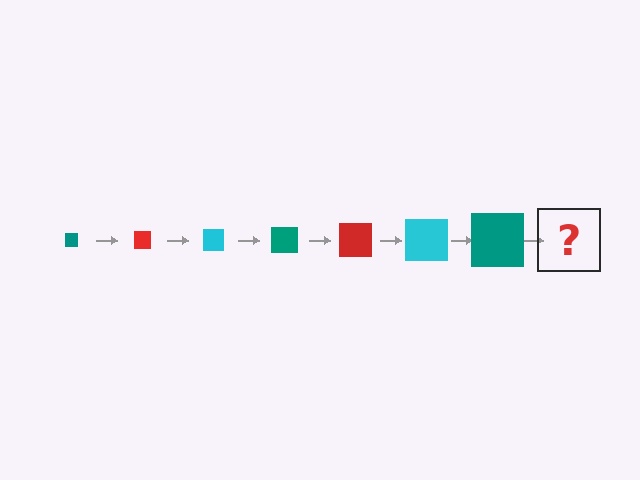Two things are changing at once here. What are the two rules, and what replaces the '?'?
The two rules are that the square grows larger each step and the color cycles through teal, red, and cyan. The '?' should be a red square, larger than the previous one.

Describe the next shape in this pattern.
It should be a red square, larger than the previous one.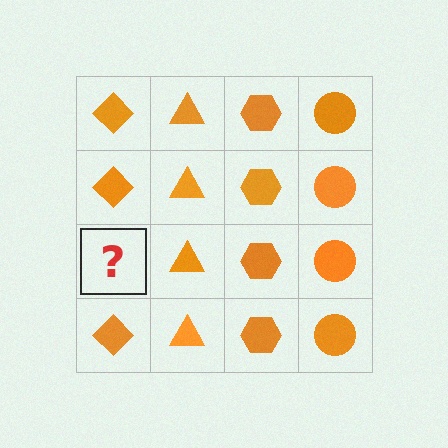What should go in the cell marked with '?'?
The missing cell should contain an orange diamond.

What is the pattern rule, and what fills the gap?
The rule is that each column has a consistent shape. The gap should be filled with an orange diamond.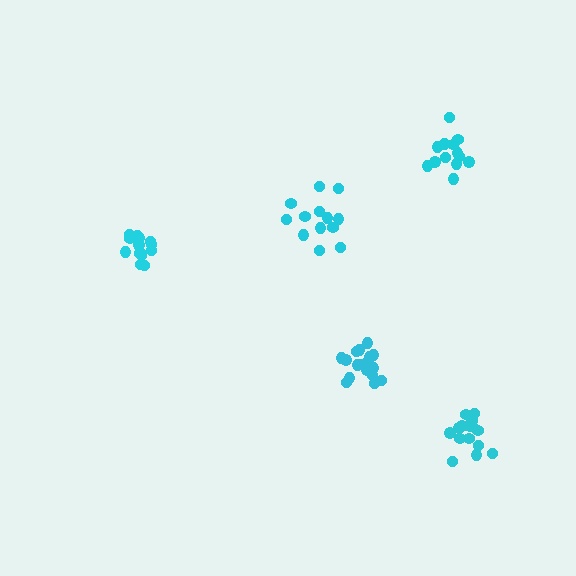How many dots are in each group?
Group 1: 13 dots, Group 2: 15 dots, Group 3: 17 dots, Group 4: 15 dots, Group 5: 13 dots (73 total).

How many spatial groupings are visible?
There are 5 spatial groupings.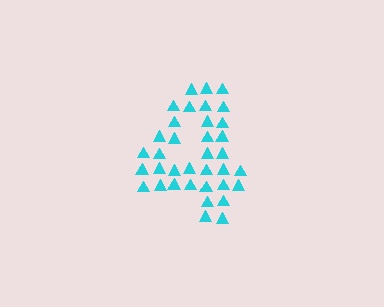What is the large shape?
The large shape is the digit 4.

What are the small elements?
The small elements are triangles.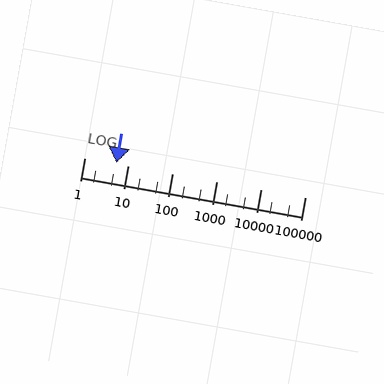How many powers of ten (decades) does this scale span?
The scale spans 5 decades, from 1 to 100000.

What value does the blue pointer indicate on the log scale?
The pointer indicates approximately 5.4.